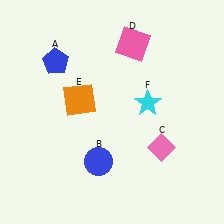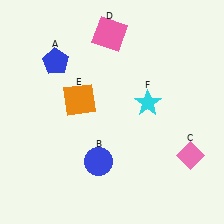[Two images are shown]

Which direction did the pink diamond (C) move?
The pink diamond (C) moved right.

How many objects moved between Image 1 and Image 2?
2 objects moved between the two images.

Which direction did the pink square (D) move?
The pink square (D) moved left.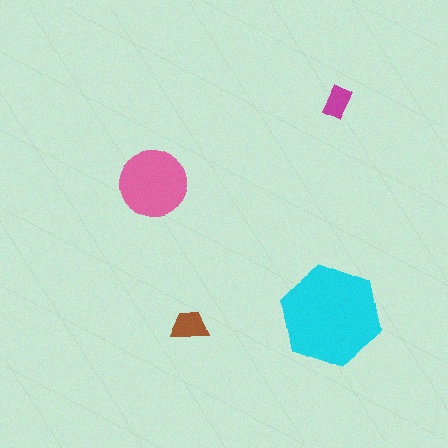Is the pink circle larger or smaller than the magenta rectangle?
Larger.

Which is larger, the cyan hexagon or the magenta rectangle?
The cyan hexagon.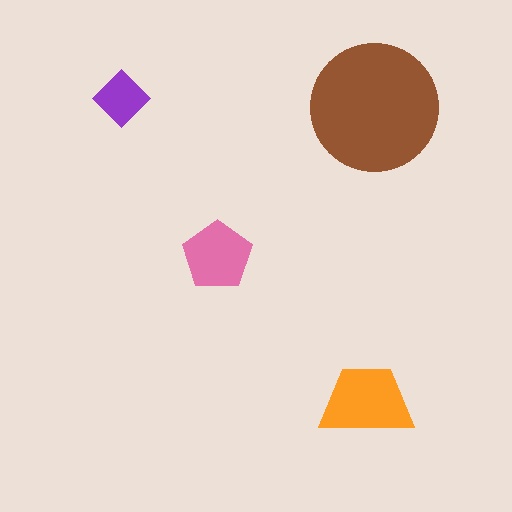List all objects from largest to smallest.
The brown circle, the orange trapezoid, the pink pentagon, the purple diamond.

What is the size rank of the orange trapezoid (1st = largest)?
2nd.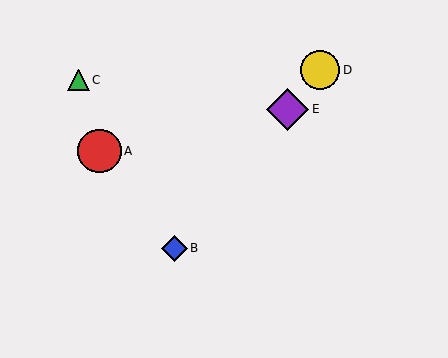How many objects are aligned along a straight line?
3 objects (B, D, E) are aligned along a straight line.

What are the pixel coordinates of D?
Object D is at (320, 70).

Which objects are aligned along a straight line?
Objects B, D, E are aligned along a straight line.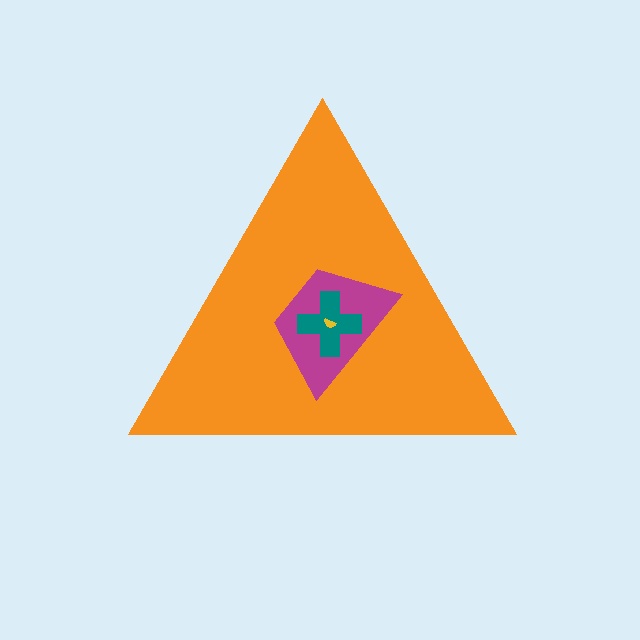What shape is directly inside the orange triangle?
The magenta trapezoid.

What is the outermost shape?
The orange triangle.